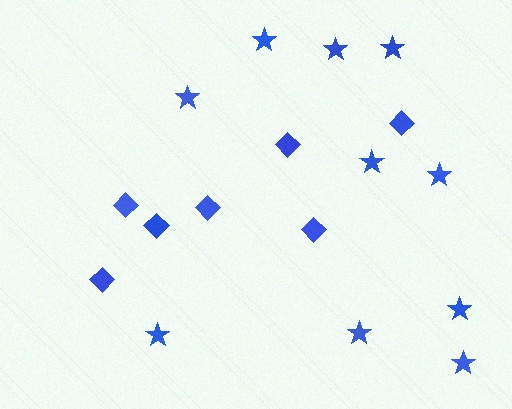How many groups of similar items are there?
There are 2 groups: one group of stars (10) and one group of diamonds (7).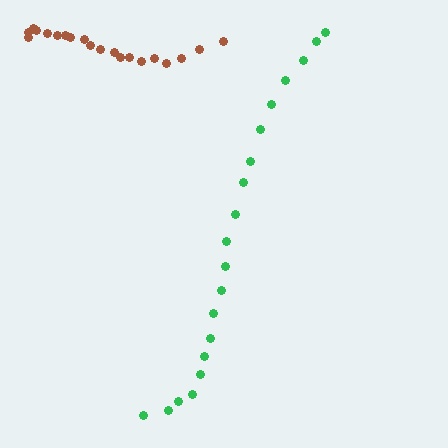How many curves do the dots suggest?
There are 2 distinct paths.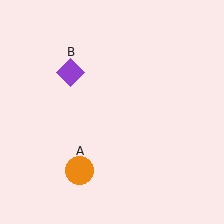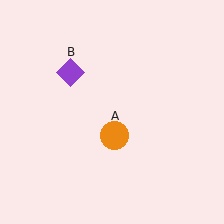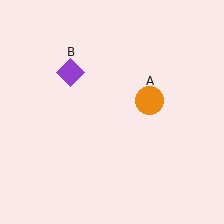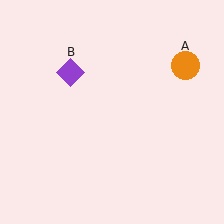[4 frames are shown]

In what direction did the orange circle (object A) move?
The orange circle (object A) moved up and to the right.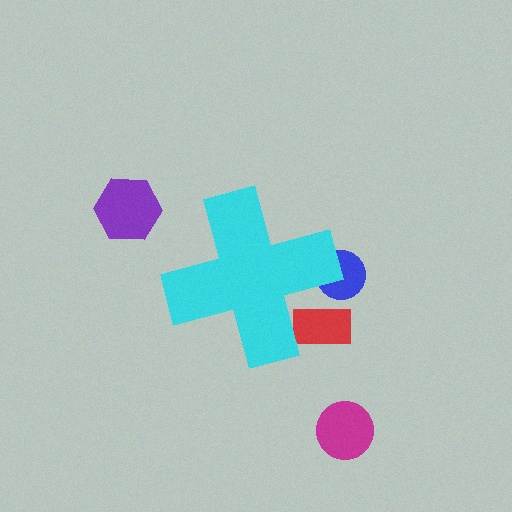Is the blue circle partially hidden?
Yes, the blue circle is partially hidden behind the cyan cross.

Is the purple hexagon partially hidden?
No, the purple hexagon is fully visible.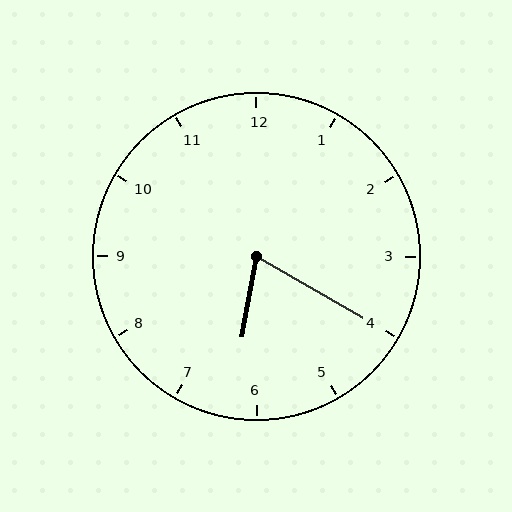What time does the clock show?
6:20.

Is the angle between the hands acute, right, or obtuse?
It is acute.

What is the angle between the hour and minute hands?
Approximately 70 degrees.